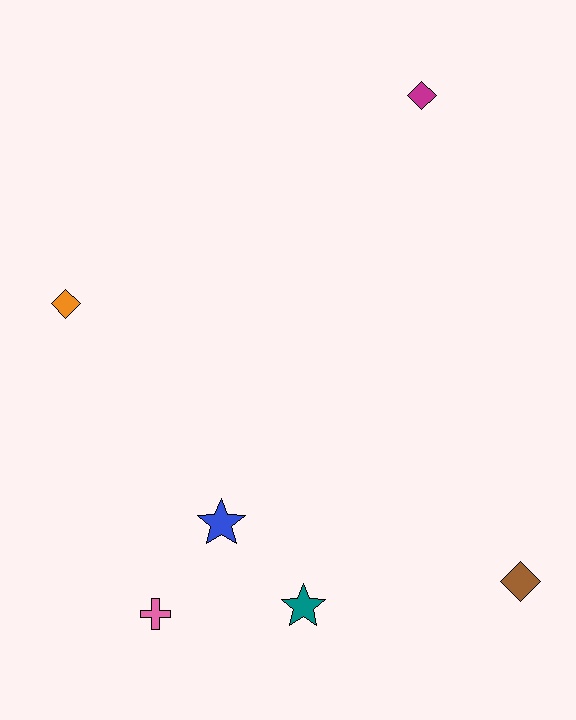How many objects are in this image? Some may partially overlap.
There are 6 objects.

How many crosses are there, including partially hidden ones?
There is 1 cross.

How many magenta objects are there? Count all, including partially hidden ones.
There is 1 magenta object.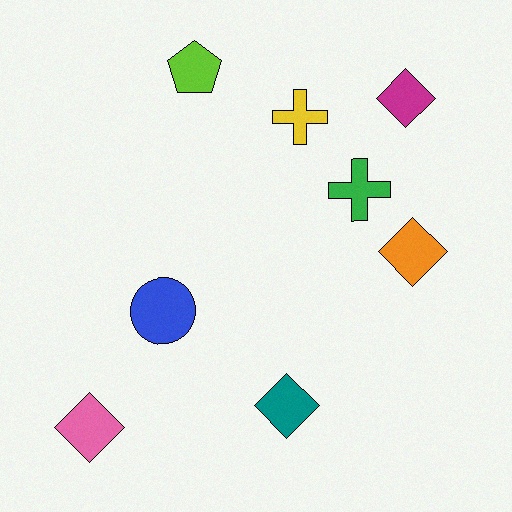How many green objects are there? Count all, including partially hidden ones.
There is 1 green object.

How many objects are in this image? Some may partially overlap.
There are 8 objects.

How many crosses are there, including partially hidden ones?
There are 2 crosses.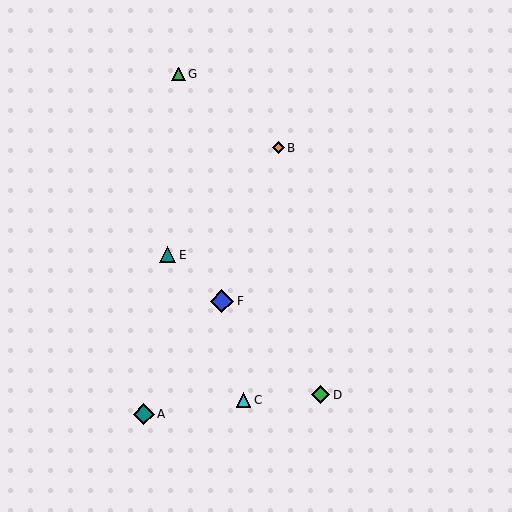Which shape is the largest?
The blue diamond (labeled F) is the largest.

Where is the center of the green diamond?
The center of the green diamond is at (321, 395).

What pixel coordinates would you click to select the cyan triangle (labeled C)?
Click at (244, 400) to select the cyan triangle C.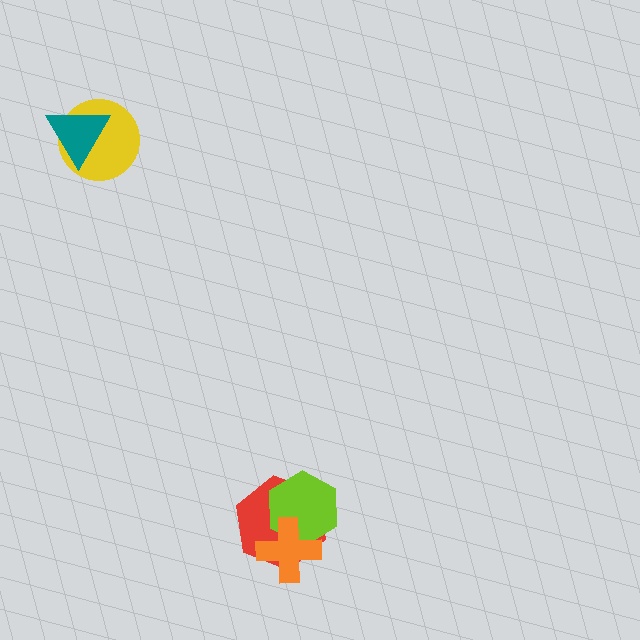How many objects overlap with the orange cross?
2 objects overlap with the orange cross.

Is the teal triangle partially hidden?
No, no other shape covers it.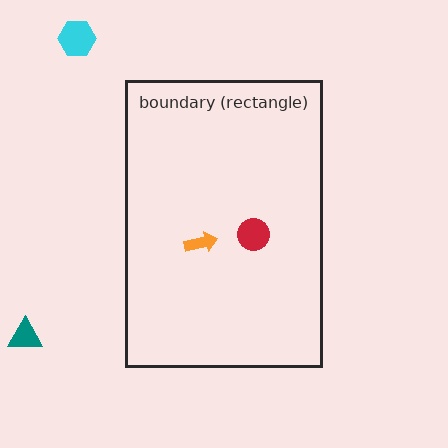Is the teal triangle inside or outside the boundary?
Outside.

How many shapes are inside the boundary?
2 inside, 2 outside.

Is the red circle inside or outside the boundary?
Inside.